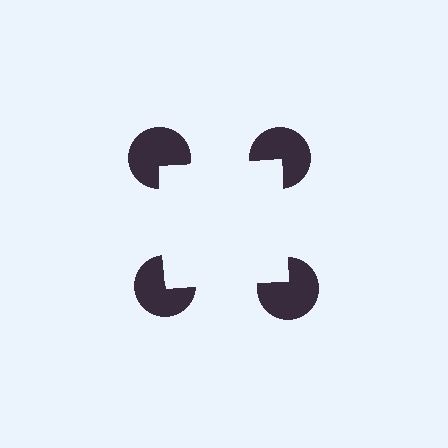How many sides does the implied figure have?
4 sides.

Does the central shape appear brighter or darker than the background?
It typically appears slightly brighter than the background, even though no actual brightness change is drawn.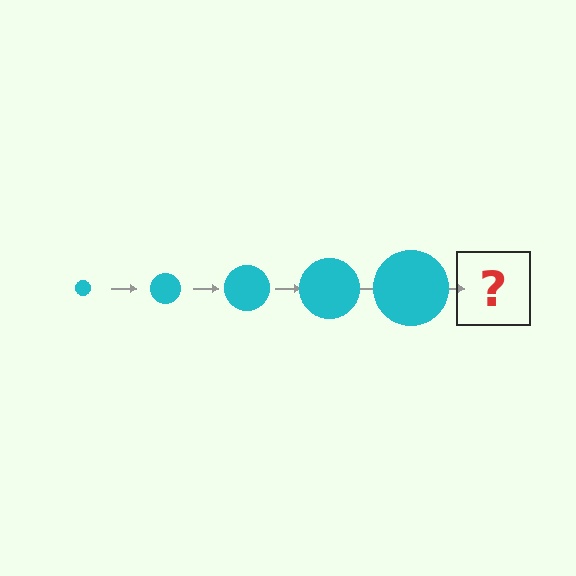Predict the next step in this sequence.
The next step is a cyan circle, larger than the previous one.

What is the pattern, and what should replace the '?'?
The pattern is that the circle gets progressively larger each step. The '?' should be a cyan circle, larger than the previous one.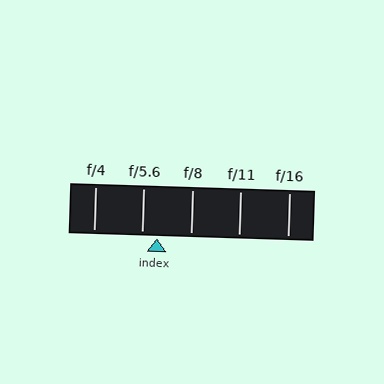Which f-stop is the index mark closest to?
The index mark is closest to f/5.6.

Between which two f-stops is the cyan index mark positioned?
The index mark is between f/5.6 and f/8.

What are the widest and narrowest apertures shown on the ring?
The widest aperture shown is f/4 and the narrowest is f/16.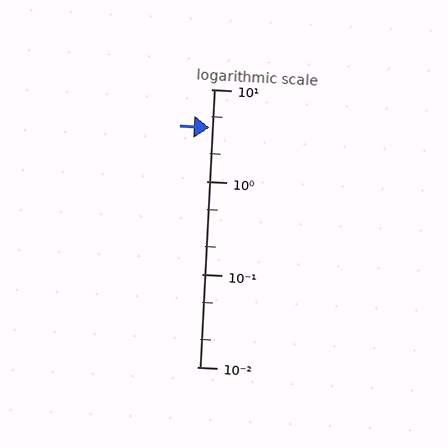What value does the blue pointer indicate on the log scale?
The pointer indicates approximately 3.8.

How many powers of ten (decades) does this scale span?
The scale spans 3 decades, from 0.01 to 10.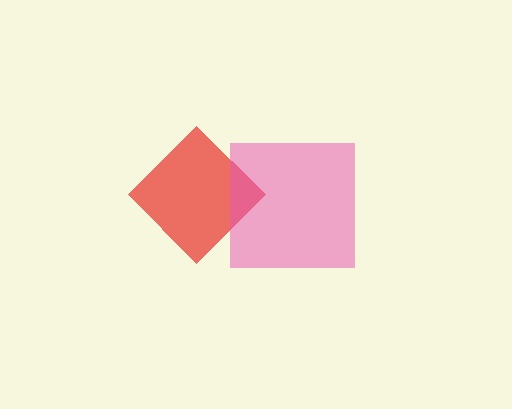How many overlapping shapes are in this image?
There are 2 overlapping shapes in the image.